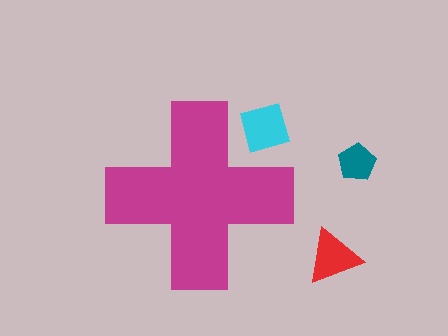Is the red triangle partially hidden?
No, the red triangle is fully visible.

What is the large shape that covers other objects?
A magenta cross.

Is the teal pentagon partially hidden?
No, the teal pentagon is fully visible.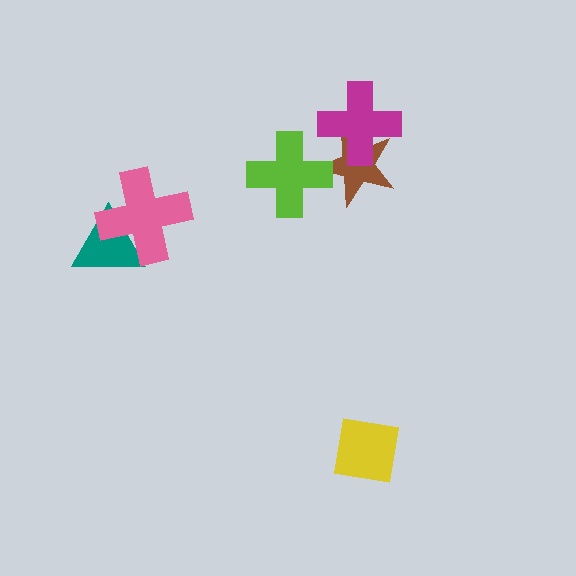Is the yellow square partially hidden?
No, no other shape covers it.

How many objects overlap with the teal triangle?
1 object overlaps with the teal triangle.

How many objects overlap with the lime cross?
1 object overlaps with the lime cross.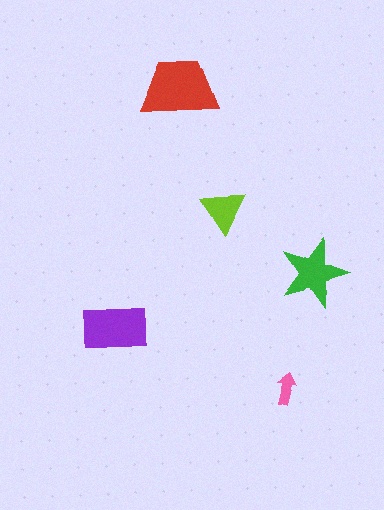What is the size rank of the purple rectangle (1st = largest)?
2nd.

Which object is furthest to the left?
The purple rectangle is leftmost.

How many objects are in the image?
There are 5 objects in the image.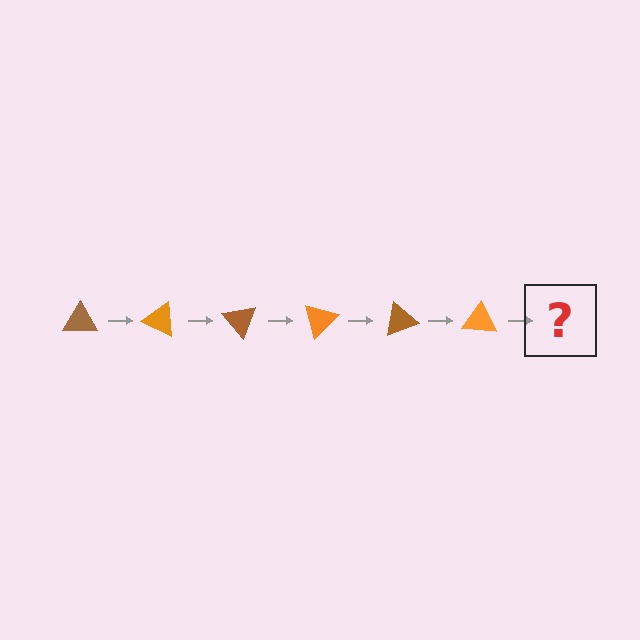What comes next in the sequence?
The next element should be a brown triangle, rotated 150 degrees from the start.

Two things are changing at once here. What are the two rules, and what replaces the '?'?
The two rules are that it rotates 25 degrees each step and the color cycles through brown and orange. The '?' should be a brown triangle, rotated 150 degrees from the start.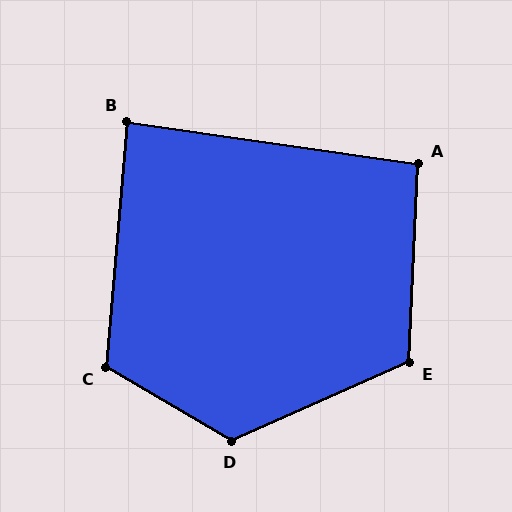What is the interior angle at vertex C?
Approximately 116 degrees (obtuse).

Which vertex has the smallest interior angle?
B, at approximately 87 degrees.